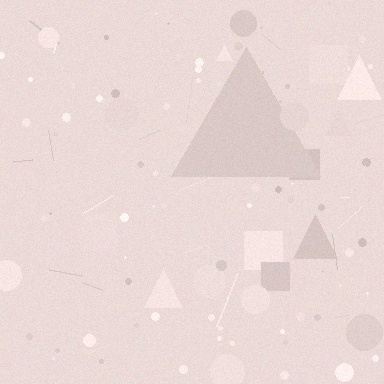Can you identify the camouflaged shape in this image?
The camouflaged shape is a triangle.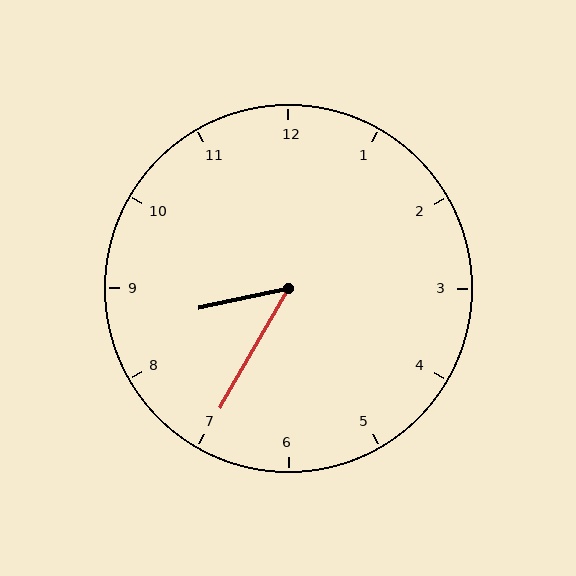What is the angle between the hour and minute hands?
Approximately 48 degrees.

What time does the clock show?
8:35.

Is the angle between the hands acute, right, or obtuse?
It is acute.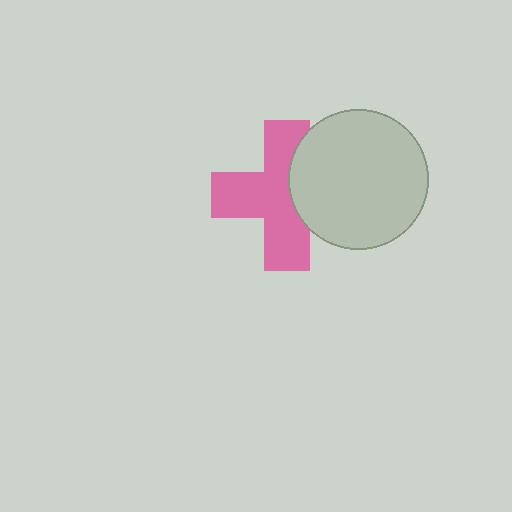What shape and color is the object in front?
The object in front is a light gray circle.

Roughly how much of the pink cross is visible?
Most of it is visible (roughly 67%).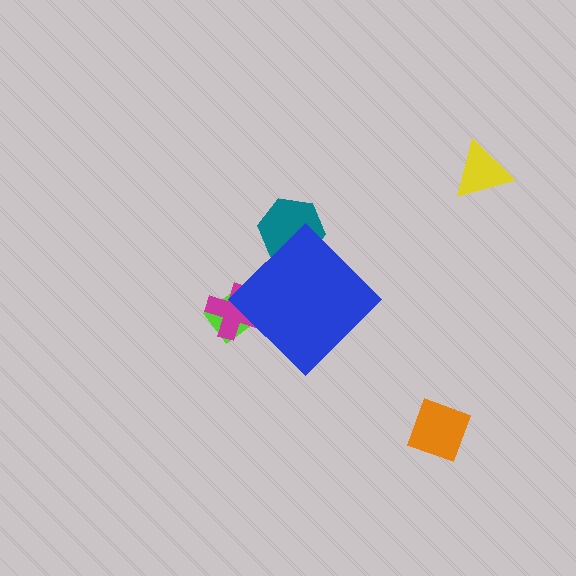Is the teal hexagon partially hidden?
Yes, the teal hexagon is partially hidden behind the blue diamond.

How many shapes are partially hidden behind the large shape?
3 shapes are partially hidden.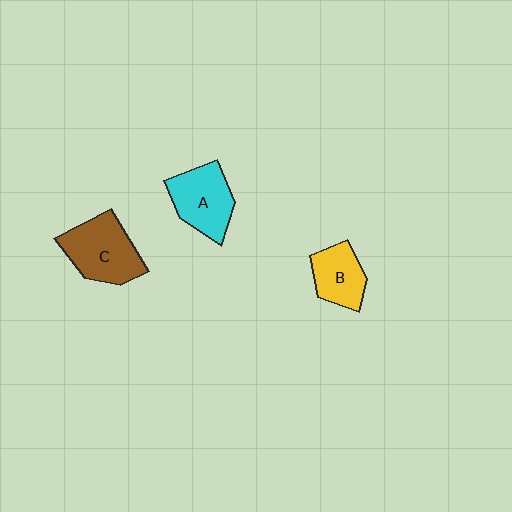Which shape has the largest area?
Shape C (brown).